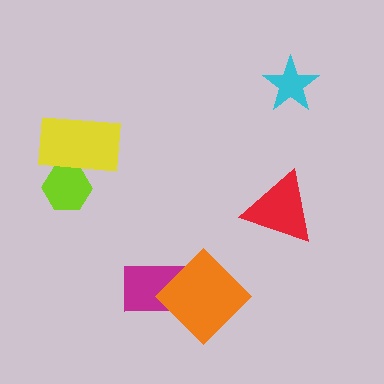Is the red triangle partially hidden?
No, no other shape covers it.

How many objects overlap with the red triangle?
0 objects overlap with the red triangle.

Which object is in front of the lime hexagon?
The yellow rectangle is in front of the lime hexagon.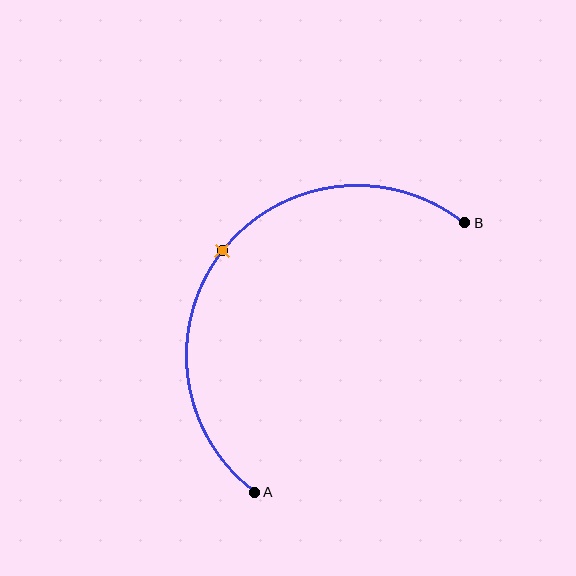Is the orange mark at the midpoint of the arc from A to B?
Yes. The orange mark lies on the arc at equal arc-length from both A and B — it is the arc midpoint.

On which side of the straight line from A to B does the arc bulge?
The arc bulges above and to the left of the straight line connecting A and B.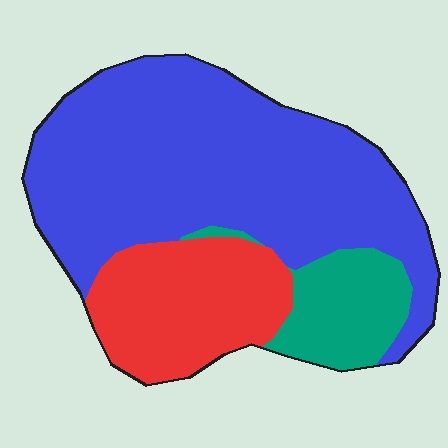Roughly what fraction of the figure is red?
Red covers 23% of the figure.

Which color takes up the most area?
Blue, at roughly 65%.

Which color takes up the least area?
Teal, at roughly 15%.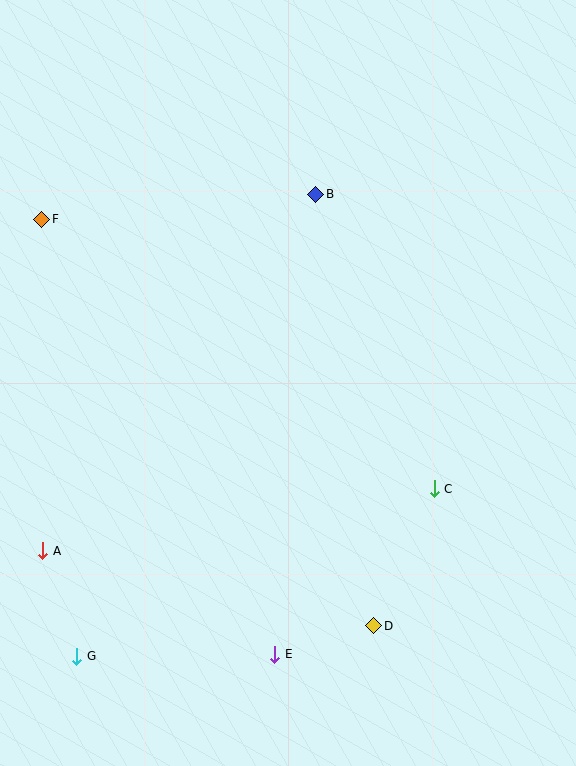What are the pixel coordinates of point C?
Point C is at (434, 489).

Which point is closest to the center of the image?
Point C at (434, 489) is closest to the center.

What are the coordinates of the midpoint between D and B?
The midpoint between D and B is at (345, 410).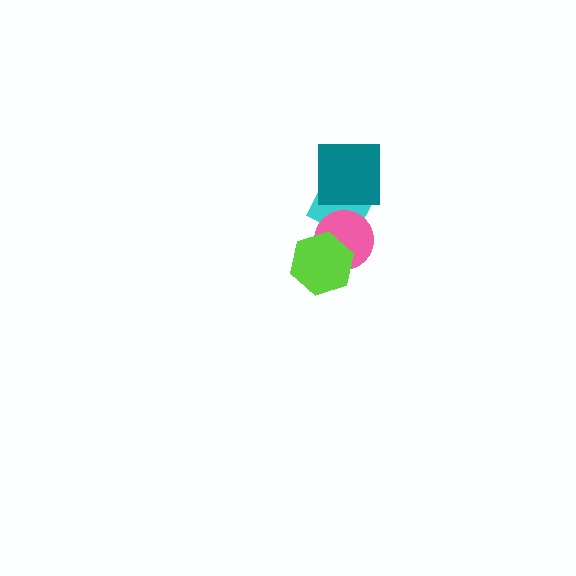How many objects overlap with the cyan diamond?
3 objects overlap with the cyan diamond.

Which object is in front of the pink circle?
The lime hexagon is in front of the pink circle.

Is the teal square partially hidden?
No, no other shape covers it.